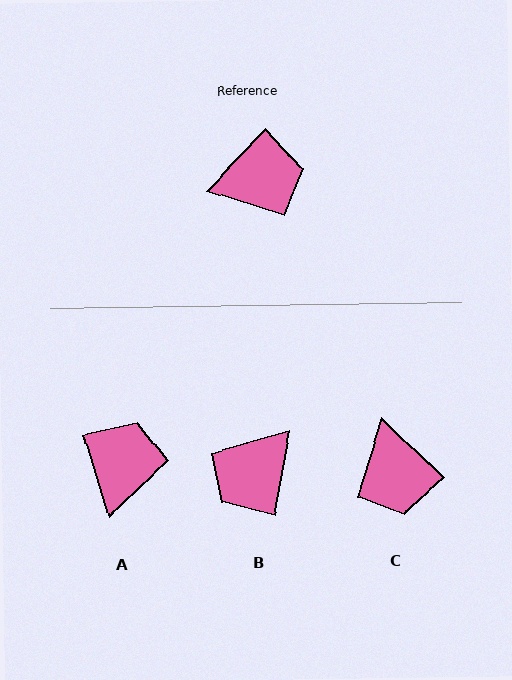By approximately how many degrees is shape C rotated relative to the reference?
Approximately 90 degrees clockwise.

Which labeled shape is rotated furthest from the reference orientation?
B, about 147 degrees away.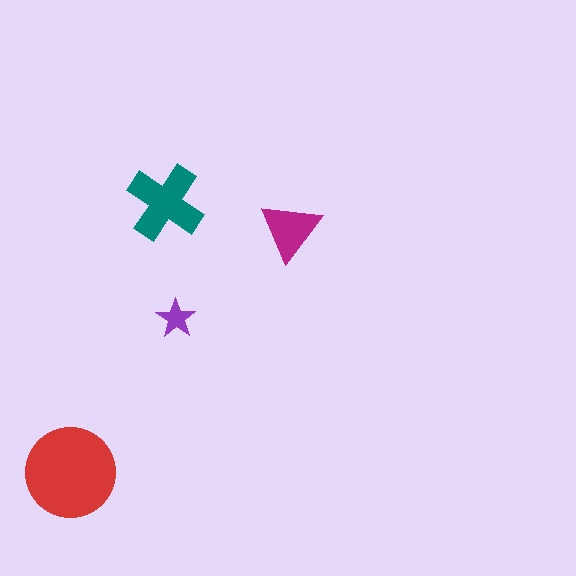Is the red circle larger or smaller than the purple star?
Larger.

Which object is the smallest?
The purple star.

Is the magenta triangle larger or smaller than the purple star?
Larger.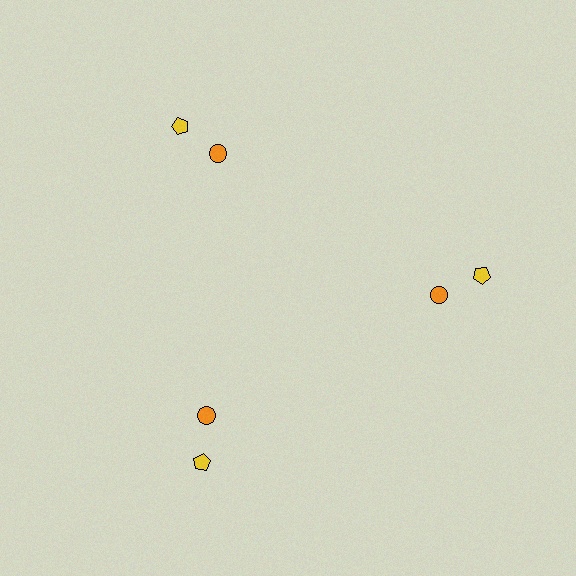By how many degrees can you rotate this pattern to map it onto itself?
The pattern maps onto itself every 120 degrees of rotation.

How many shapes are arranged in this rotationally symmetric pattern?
There are 6 shapes, arranged in 3 groups of 2.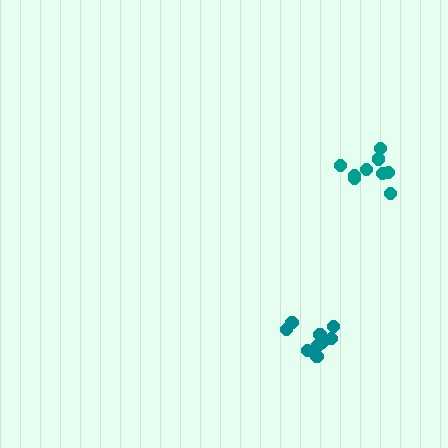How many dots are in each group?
Group 1: 9 dots, Group 2: 9 dots (18 total).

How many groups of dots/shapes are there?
There are 2 groups.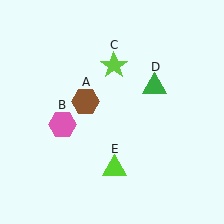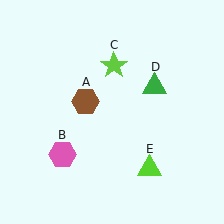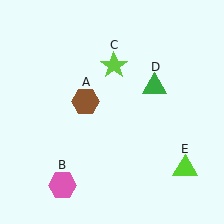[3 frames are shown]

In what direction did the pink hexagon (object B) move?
The pink hexagon (object B) moved down.